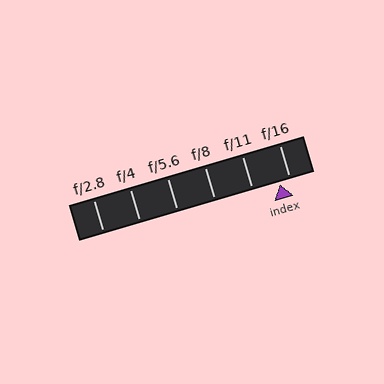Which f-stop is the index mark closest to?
The index mark is closest to f/16.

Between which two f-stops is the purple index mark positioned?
The index mark is between f/11 and f/16.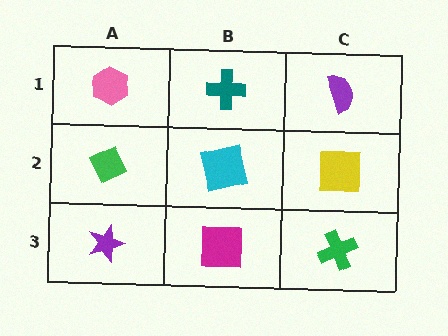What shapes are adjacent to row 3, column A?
A green diamond (row 2, column A), a magenta square (row 3, column B).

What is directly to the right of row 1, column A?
A teal cross.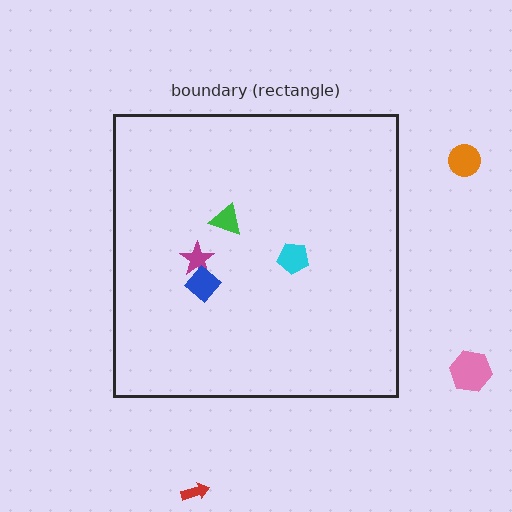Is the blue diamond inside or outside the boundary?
Inside.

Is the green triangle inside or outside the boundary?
Inside.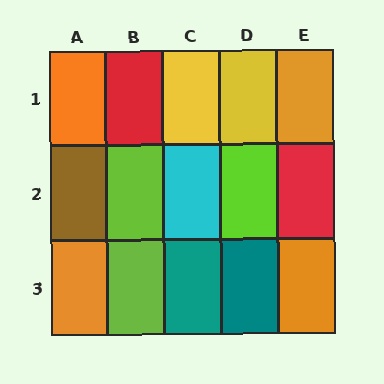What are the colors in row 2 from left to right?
Brown, lime, cyan, lime, red.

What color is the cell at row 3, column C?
Teal.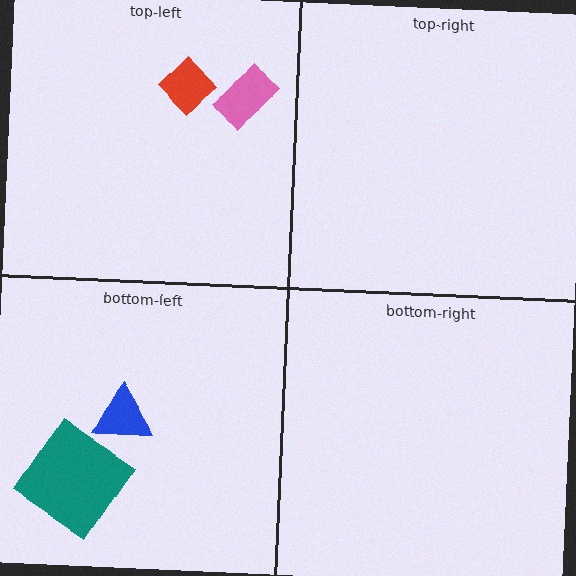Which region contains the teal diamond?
The bottom-left region.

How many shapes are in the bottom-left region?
2.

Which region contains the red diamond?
The top-left region.